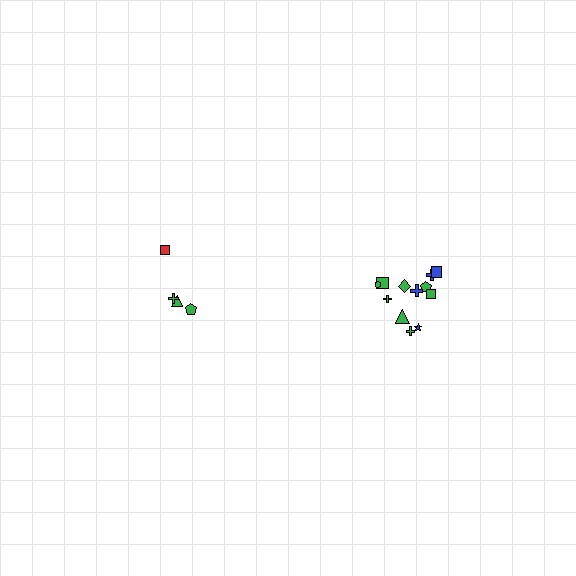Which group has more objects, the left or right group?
The right group.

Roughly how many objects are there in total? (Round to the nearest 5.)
Roughly 15 objects in total.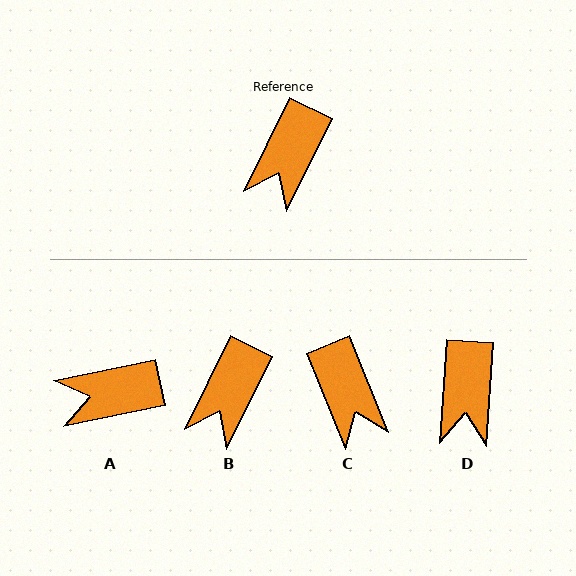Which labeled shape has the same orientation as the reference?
B.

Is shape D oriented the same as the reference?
No, it is off by about 22 degrees.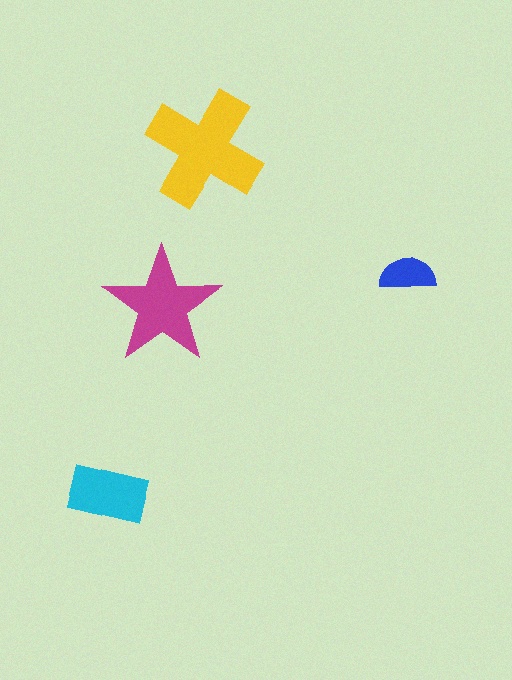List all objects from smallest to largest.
The blue semicircle, the cyan rectangle, the magenta star, the yellow cross.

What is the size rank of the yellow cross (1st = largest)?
1st.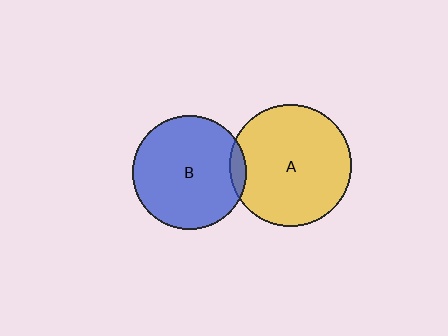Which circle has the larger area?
Circle A (yellow).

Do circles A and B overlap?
Yes.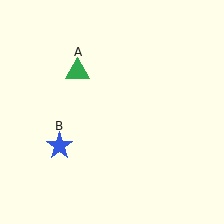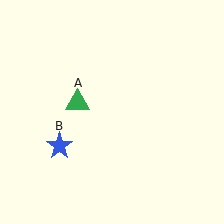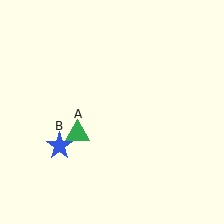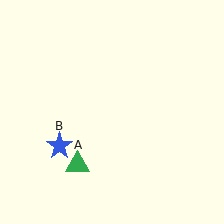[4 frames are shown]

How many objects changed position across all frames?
1 object changed position: green triangle (object A).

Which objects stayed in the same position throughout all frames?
Blue star (object B) remained stationary.